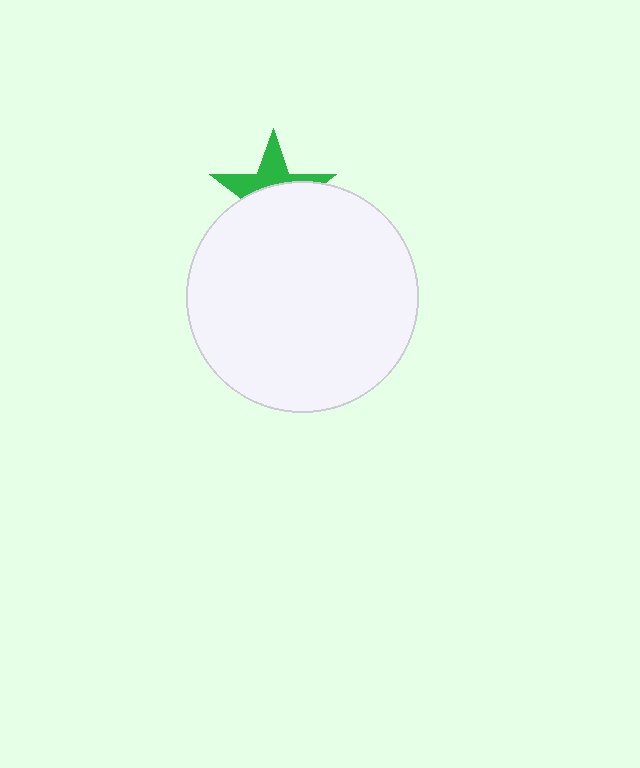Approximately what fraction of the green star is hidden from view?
Roughly 59% of the green star is hidden behind the white circle.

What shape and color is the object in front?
The object in front is a white circle.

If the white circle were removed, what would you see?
You would see the complete green star.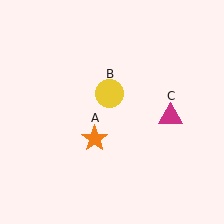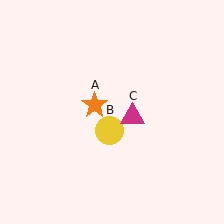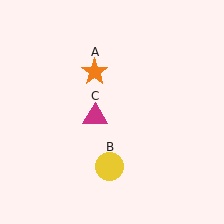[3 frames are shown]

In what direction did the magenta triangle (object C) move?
The magenta triangle (object C) moved left.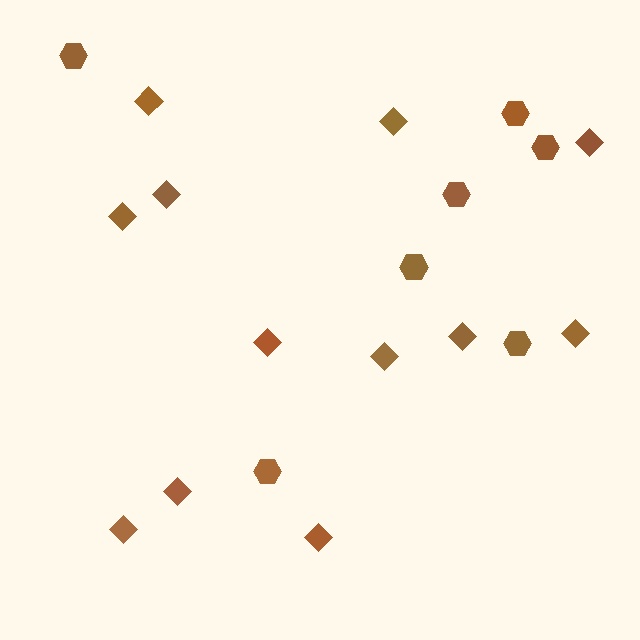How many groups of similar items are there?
There are 2 groups: one group of diamonds (12) and one group of hexagons (7).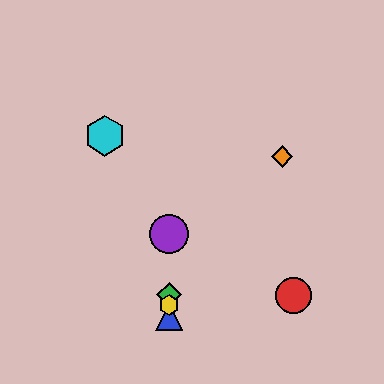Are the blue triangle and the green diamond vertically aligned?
Yes, both are at x≈169.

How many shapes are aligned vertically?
4 shapes (the blue triangle, the green diamond, the yellow hexagon, the purple circle) are aligned vertically.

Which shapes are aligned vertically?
The blue triangle, the green diamond, the yellow hexagon, the purple circle are aligned vertically.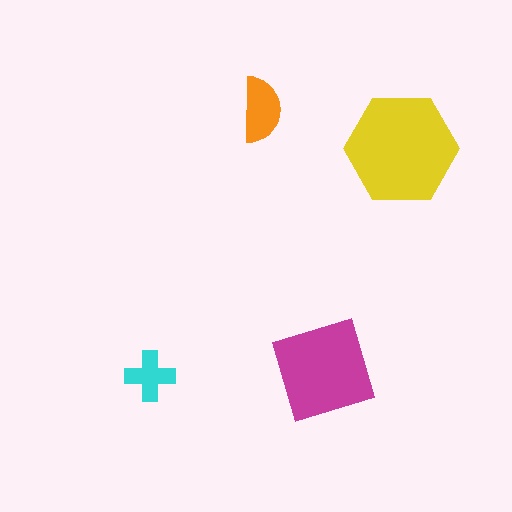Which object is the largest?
The yellow hexagon.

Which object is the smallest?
The cyan cross.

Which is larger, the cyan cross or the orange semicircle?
The orange semicircle.